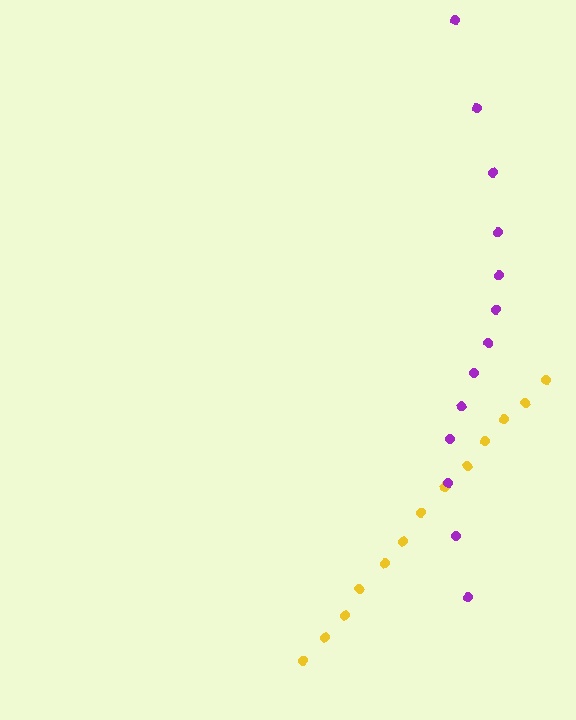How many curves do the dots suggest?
There are 2 distinct paths.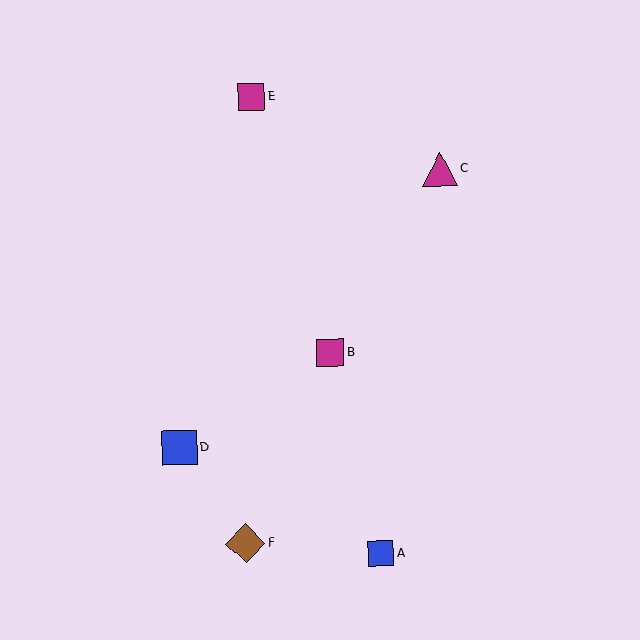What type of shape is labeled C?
Shape C is a magenta triangle.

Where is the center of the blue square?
The center of the blue square is at (381, 554).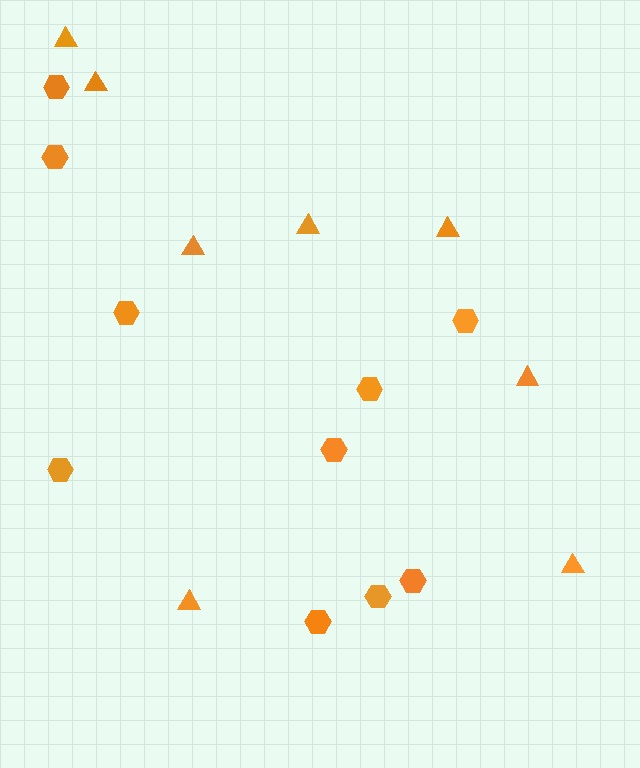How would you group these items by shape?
There are 2 groups: one group of triangles (8) and one group of hexagons (10).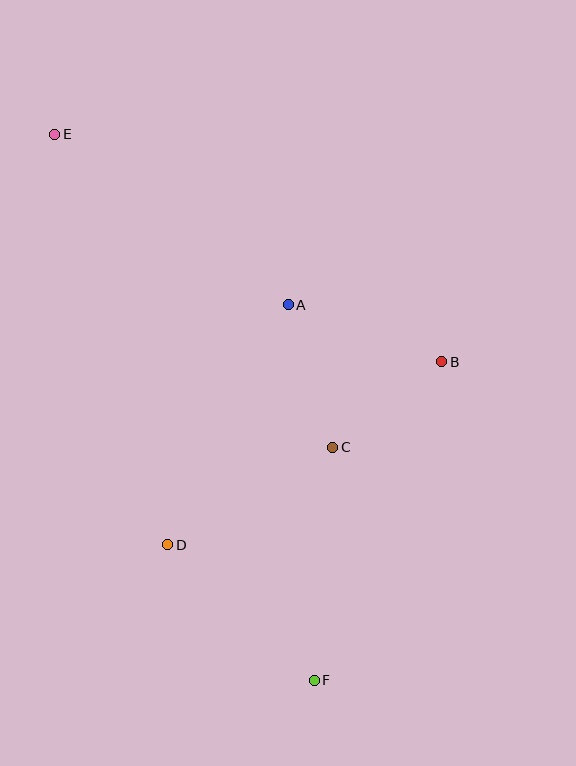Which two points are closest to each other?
Points B and C are closest to each other.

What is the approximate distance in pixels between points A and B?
The distance between A and B is approximately 164 pixels.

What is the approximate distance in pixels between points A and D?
The distance between A and D is approximately 268 pixels.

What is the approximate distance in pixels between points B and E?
The distance between B and E is approximately 449 pixels.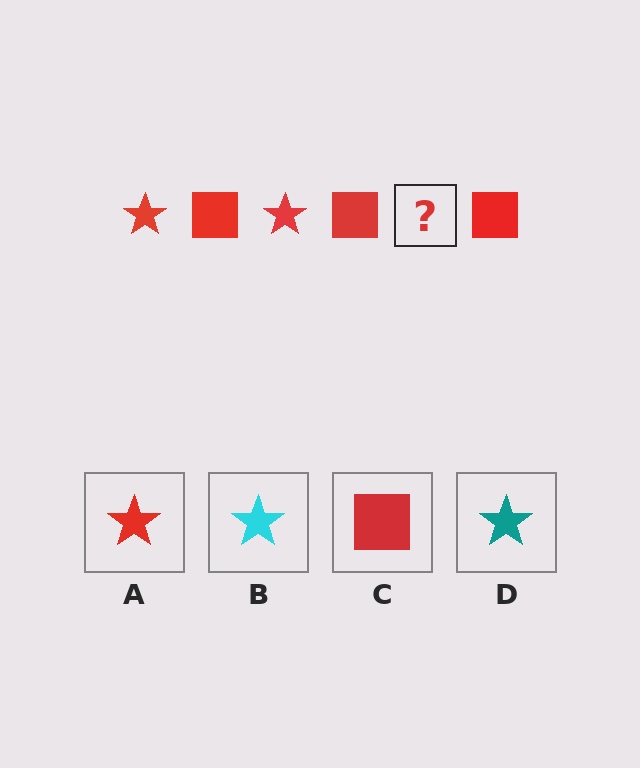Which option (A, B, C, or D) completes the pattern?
A.